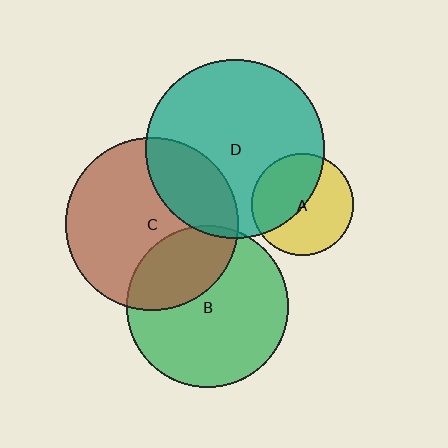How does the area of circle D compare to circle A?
Approximately 3.1 times.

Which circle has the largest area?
Circle D (teal).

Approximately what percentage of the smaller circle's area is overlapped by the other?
Approximately 30%.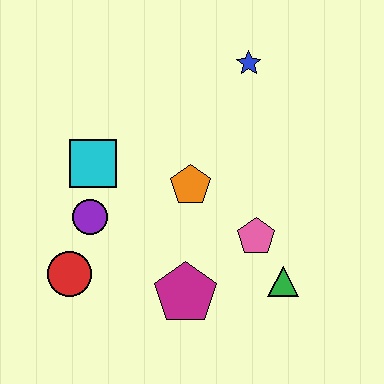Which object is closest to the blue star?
The orange pentagon is closest to the blue star.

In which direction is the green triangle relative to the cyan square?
The green triangle is to the right of the cyan square.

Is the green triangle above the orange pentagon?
No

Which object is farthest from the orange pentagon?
The red circle is farthest from the orange pentagon.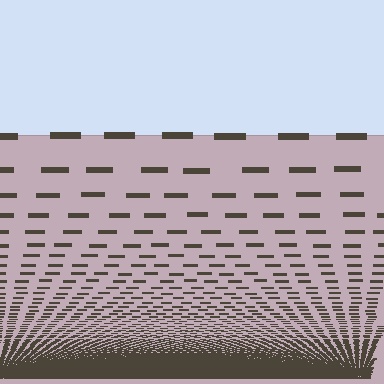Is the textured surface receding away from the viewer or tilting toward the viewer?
The surface appears to tilt toward the viewer. Texture elements get larger and sparser toward the top.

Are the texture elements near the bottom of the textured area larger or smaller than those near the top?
Smaller. The gradient is inverted — elements near the bottom are smaller and denser.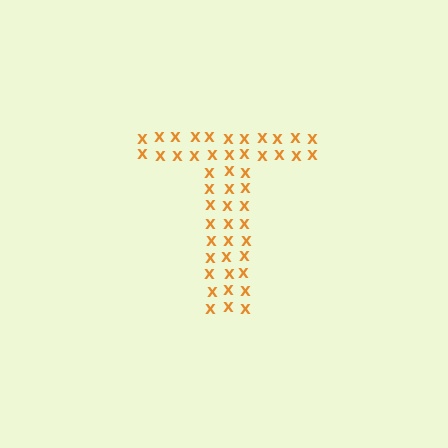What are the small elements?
The small elements are letter X's.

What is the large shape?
The large shape is the letter T.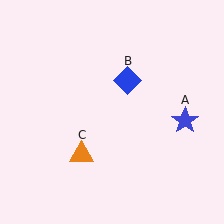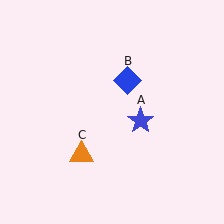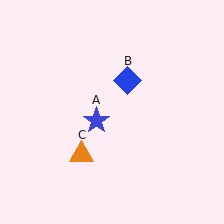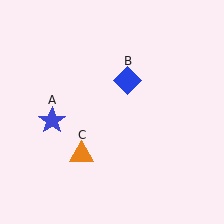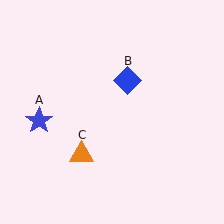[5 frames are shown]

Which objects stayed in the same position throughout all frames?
Blue diamond (object B) and orange triangle (object C) remained stationary.